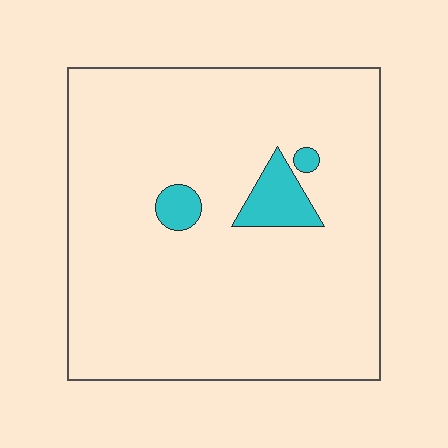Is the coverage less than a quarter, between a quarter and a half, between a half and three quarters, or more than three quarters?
Less than a quarter.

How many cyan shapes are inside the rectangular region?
3.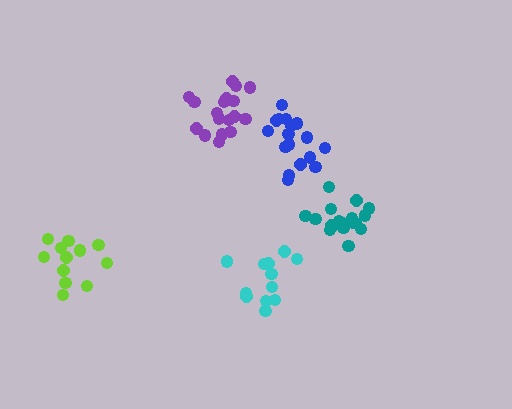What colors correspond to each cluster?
The clusters are colored: blue, cyan, lime, teal, purple.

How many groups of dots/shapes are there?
There are 5 groups.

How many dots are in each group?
Group 1: 17 dots, Group 2: 12 dots, Group 3: 12 dots, Group 4: 18 dots, Group 5: 18 dots (77 total).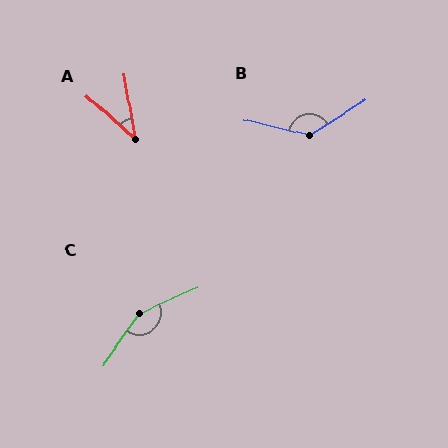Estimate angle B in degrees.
Approximately 134 degrees.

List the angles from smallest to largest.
A (38°), B (134°), C (148°).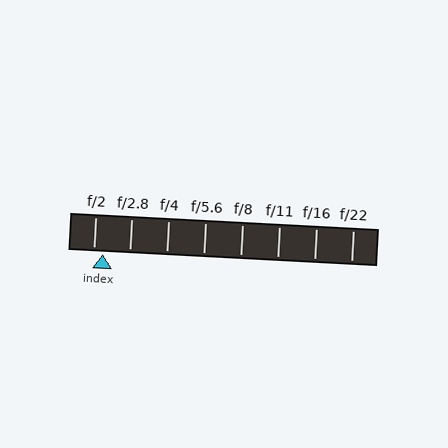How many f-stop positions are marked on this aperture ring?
There are 8 f-stop positions marked.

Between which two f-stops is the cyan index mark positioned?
The index mark is between f/2 and f/2.8.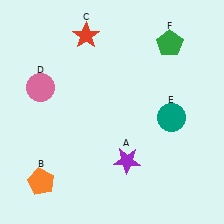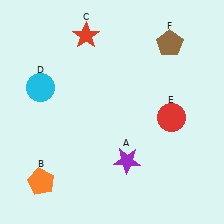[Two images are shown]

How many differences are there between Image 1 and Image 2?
There are 3 differences between the two images.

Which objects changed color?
D changed from pink to cyan. E changed from teal to red. F changed from green to brown.